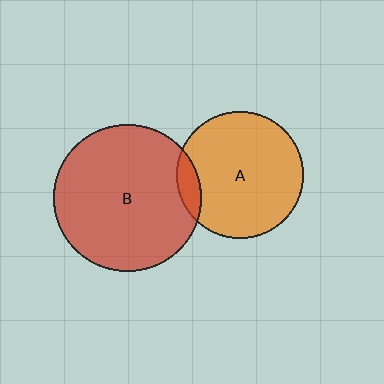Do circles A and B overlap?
Yes.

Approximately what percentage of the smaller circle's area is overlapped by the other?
Approximately 10%.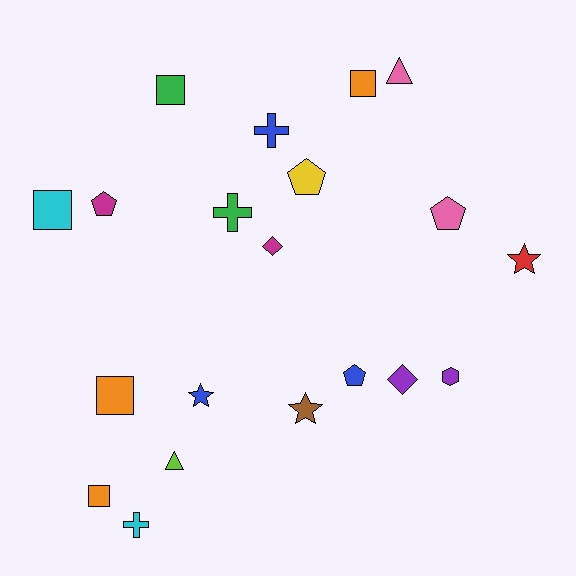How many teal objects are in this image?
There are no teal objects.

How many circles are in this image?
There are no circles.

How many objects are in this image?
There are 20 objects.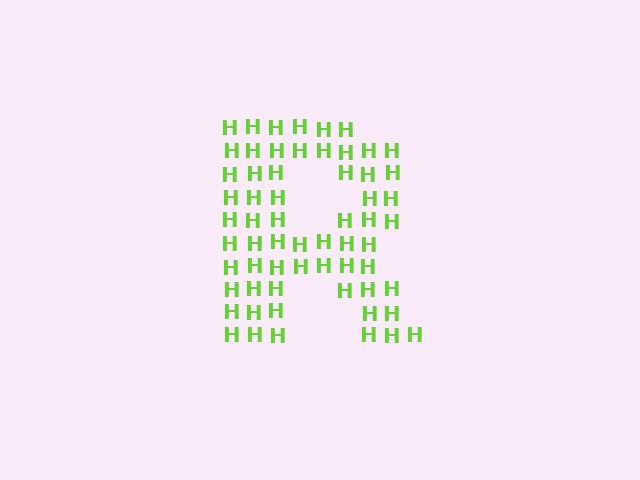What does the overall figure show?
The overall figure shows the letter R.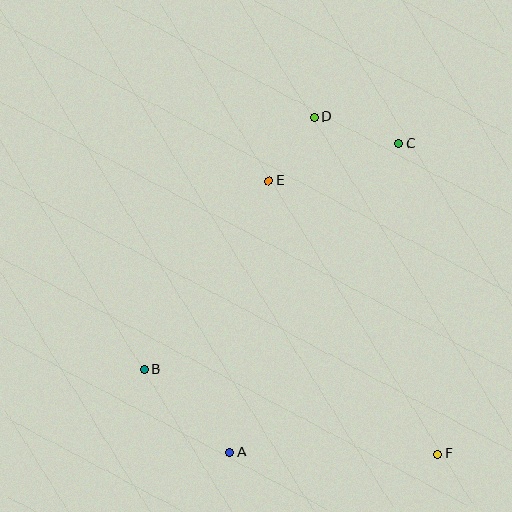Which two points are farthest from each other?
Points D and F are farthest from each other.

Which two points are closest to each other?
Points D and E are closest to each other.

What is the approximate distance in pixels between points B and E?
The distance between B and E is approximately 226 pixels.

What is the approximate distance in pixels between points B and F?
The distance between B and F is approximately 305 pixels.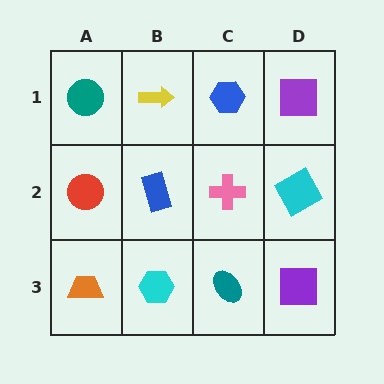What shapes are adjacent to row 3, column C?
A pink cross (row 2, column C), a cyan hexagon (row 3, column B), a purple square (row 3, column D).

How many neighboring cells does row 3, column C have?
3.